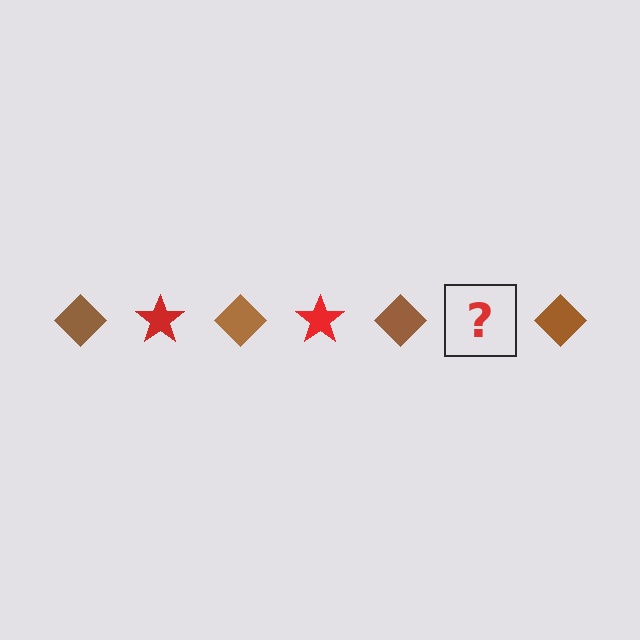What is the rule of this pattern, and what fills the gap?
The rule is that the pattern alternates between brown diamond and red star. The gap should be filled with a red star.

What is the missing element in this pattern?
The missing element is a red star.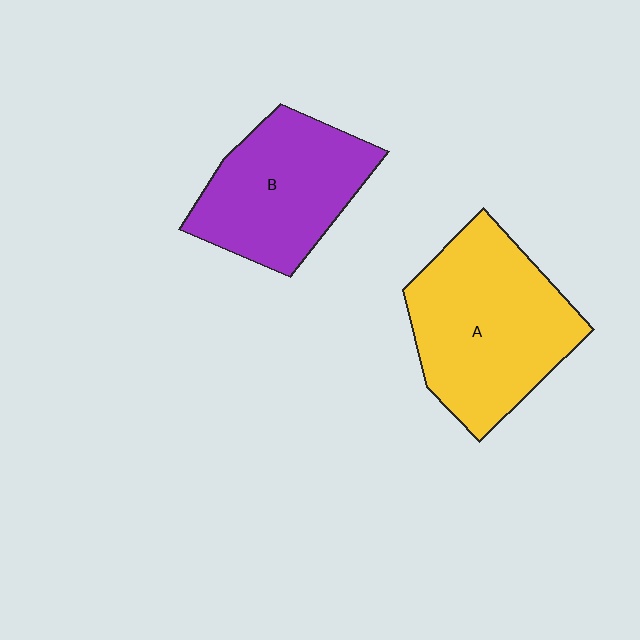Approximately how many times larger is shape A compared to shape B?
Approximately 1.3 times.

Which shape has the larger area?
Shape A (yellow).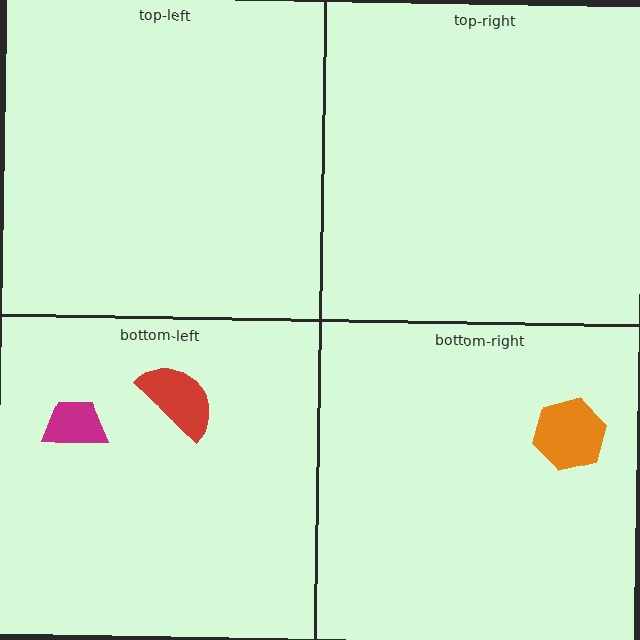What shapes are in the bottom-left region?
The magenta trapezoid, the red semicircle.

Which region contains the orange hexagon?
The bottom-right region.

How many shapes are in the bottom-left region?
2.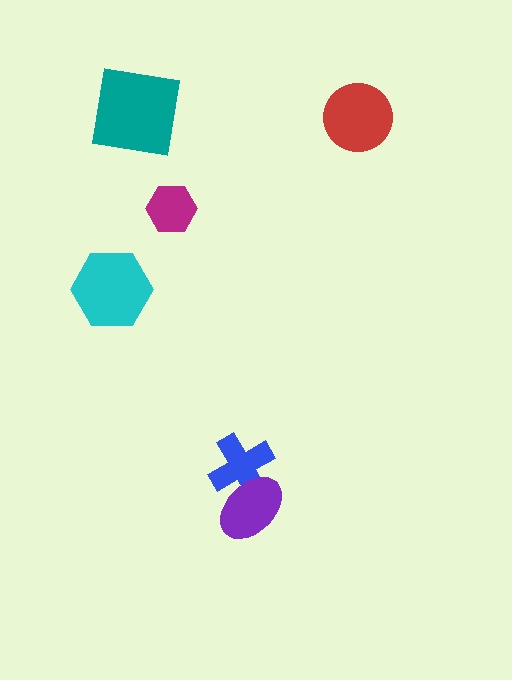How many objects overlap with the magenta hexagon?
0 objects overlap with the magenta hexagon.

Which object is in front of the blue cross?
The purple ellipse is in front of the blue cross.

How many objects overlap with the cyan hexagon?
0 objects overlap with the cyan hexagon.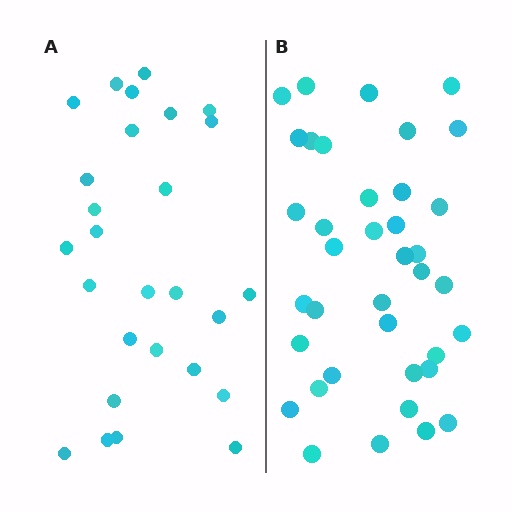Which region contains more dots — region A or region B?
Region B (the right region) has more dots.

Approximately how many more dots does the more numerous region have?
Region B has roughly 12 or so more dots than region A.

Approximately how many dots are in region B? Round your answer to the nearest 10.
About 40 dots. (The exact count is 38, which rounds to 40.)